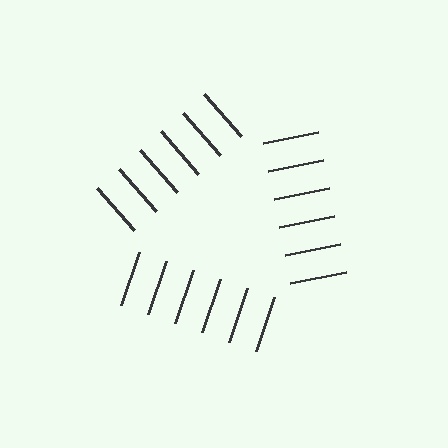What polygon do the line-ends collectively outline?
An illusory triangle — the line segments terminate on its edges but no continuous stroke is drawn.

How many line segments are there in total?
18 — 6 along each of the 3 edges.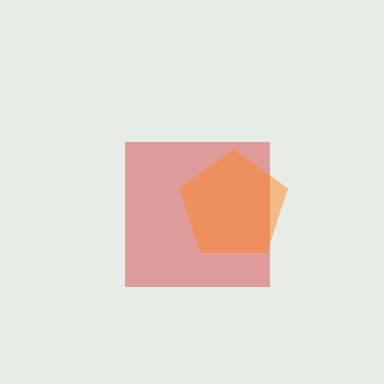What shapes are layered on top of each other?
The layered shapes are: a red square, an orange pentagon.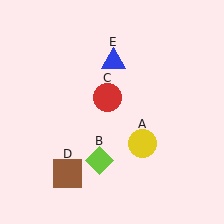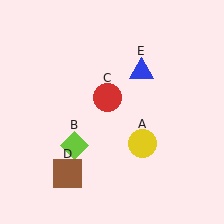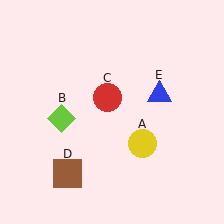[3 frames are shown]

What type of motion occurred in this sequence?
The lime diamond (object B), blue triangle (object E) rotated clockwise around the center of the scene.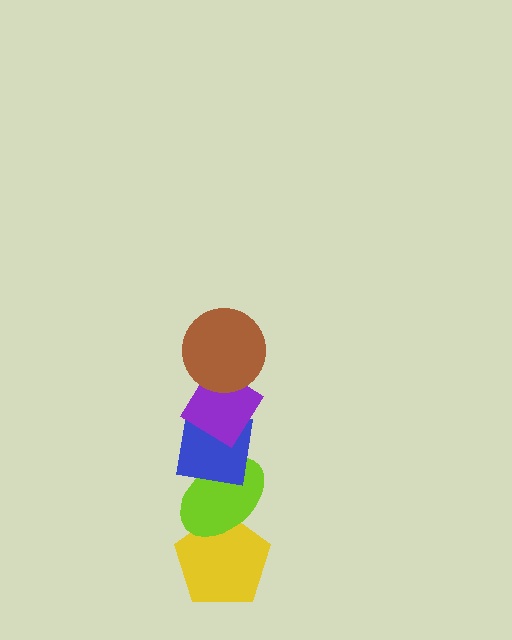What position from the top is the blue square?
The blue square is 3rd from the top.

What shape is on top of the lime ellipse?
The blue square is on top of the lime ellipse.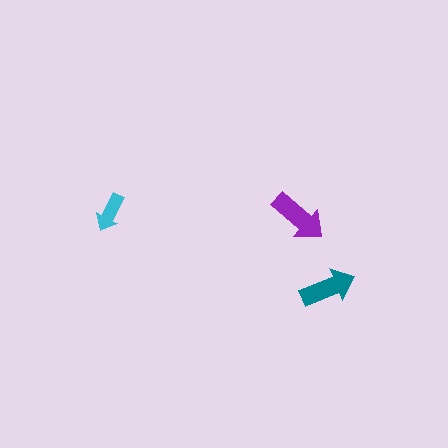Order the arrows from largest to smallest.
the purple one, the teal one, the cyan one.